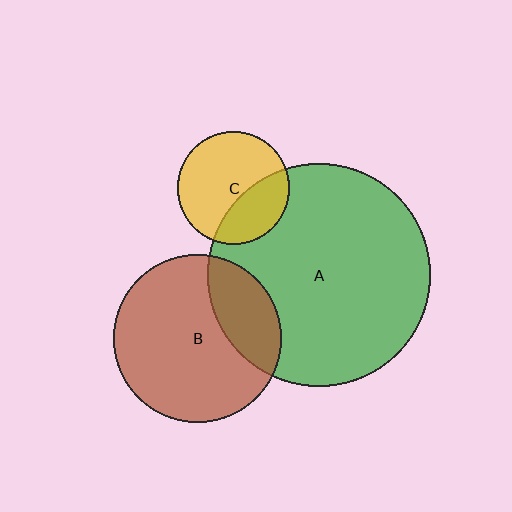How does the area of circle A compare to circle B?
Approximately 1.8 times.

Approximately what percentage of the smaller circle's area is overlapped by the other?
Approximately 35%.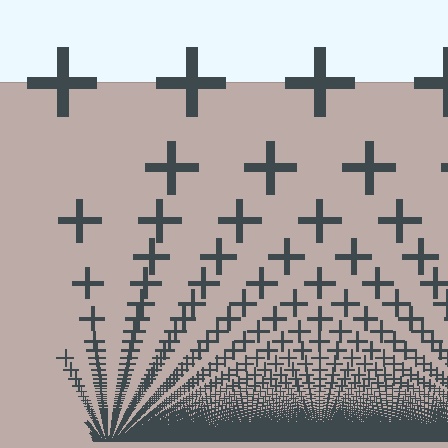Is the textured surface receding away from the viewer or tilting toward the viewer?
The surface appears to tilt toward the viewer. Texture elements get larger and sparser toward the top.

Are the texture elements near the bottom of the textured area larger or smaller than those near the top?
Smaller. The gradient is inverted — elements near the bottom are smaller and denser.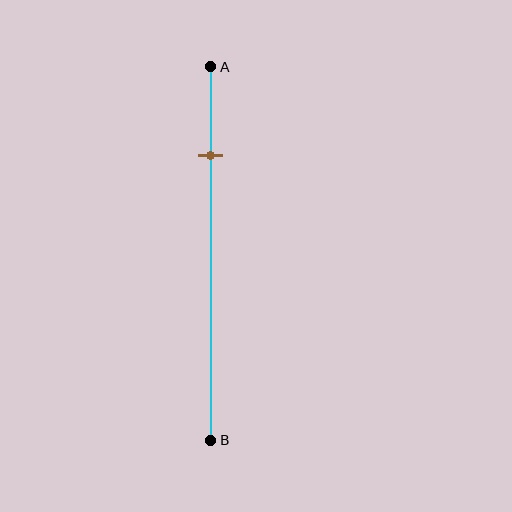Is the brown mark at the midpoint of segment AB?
No, the mark is at about 25% from A, not at the 50% midpoint.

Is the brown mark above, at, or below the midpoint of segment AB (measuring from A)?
The brown mark is above the midpoint of segment AB.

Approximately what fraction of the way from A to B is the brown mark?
The brown mark is approximately 25% of the way from A to B.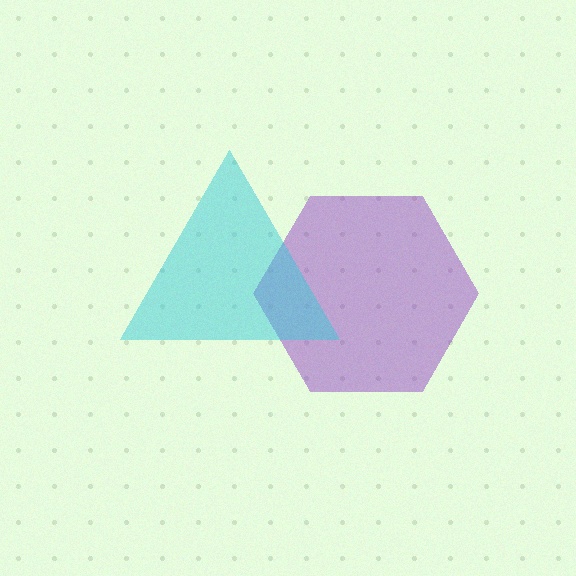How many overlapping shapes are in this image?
There are 2 overlapping shapes in the image.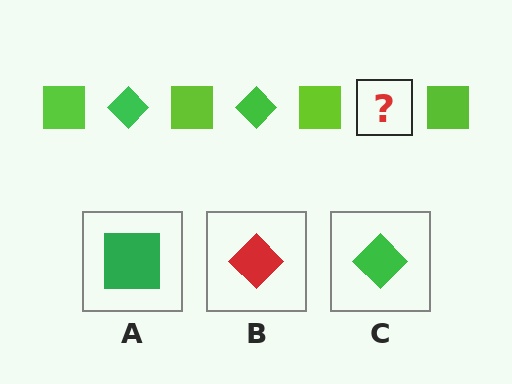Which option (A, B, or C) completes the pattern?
C.